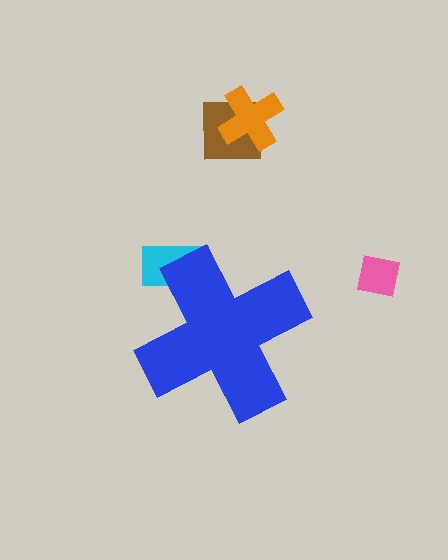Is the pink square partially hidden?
No, the pink square is fully visible.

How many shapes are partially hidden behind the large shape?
1 shape is partially hidden.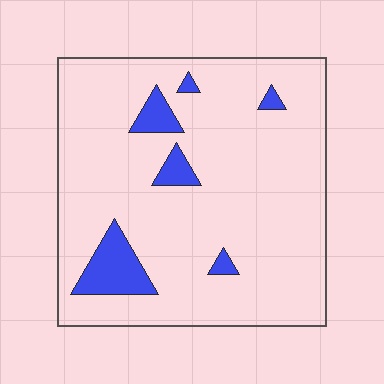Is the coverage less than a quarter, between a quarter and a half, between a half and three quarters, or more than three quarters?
Less than a quarter.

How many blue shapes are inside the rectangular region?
6.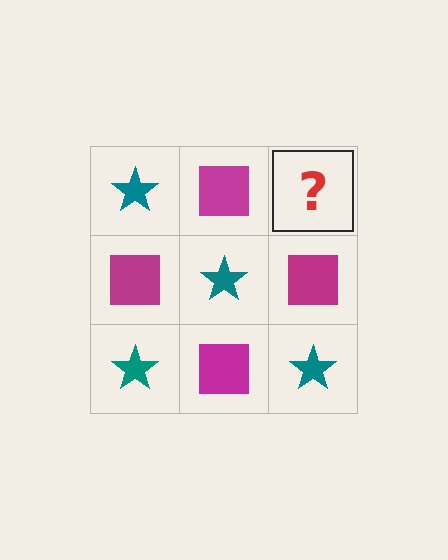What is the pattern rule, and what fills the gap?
The rule is that it alternates teal star and magenta square in a checkerboard pattern. The gap should be filled with a teal star.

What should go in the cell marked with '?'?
The missing cell should contain a teal star.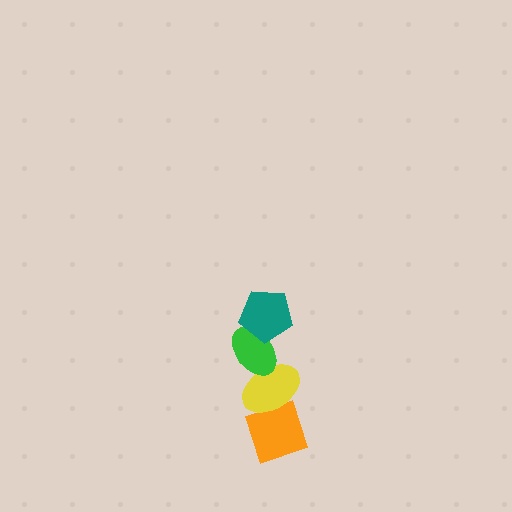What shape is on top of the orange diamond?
The yellow ellipse is on top of the orange diamond.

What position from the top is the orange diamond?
The orange diamond is 4th from the top.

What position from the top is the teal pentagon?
The teal pentagon is 1st from the top.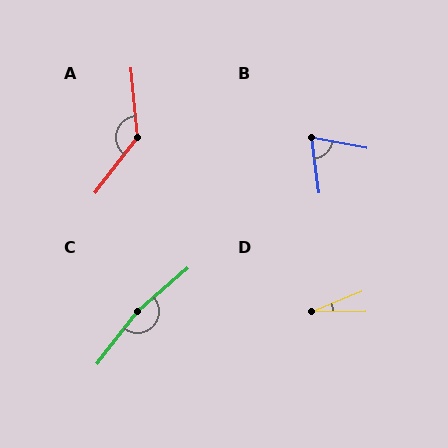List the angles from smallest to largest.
D (21°), B (71°), A (137°), C (168°).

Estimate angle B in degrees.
Approximately 71 degrees.